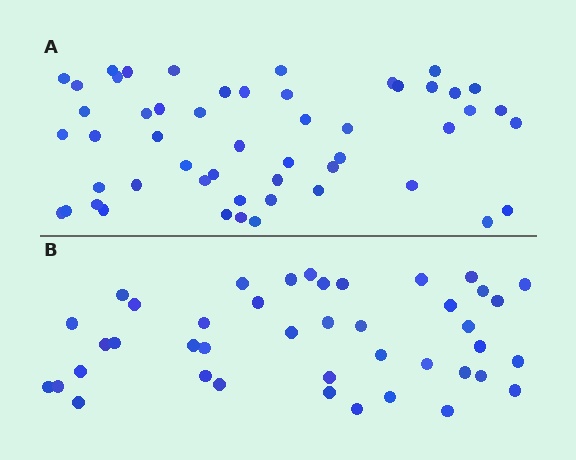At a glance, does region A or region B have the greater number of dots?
Region A (the top region) has more dots.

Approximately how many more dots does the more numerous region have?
Region A has roughly 10 or so more dots than region B.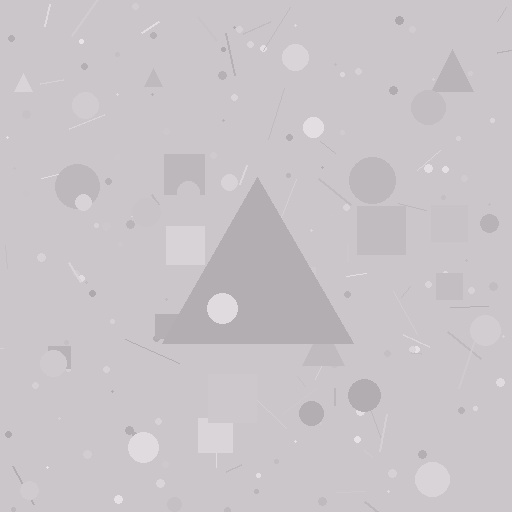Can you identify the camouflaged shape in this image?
The camouflaged shape is a triangle.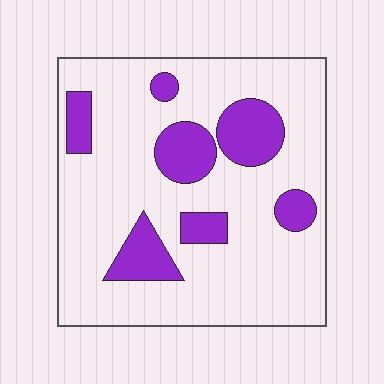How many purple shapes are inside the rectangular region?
7.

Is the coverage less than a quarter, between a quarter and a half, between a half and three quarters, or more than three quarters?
Less than a quarter.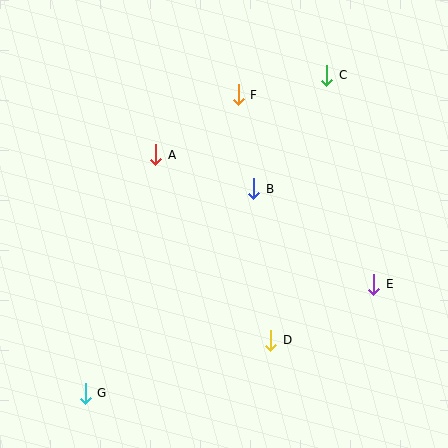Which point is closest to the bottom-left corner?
Point G is closest to the bottom-left corner.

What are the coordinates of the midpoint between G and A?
The midpoint between G and A is at (120, 274).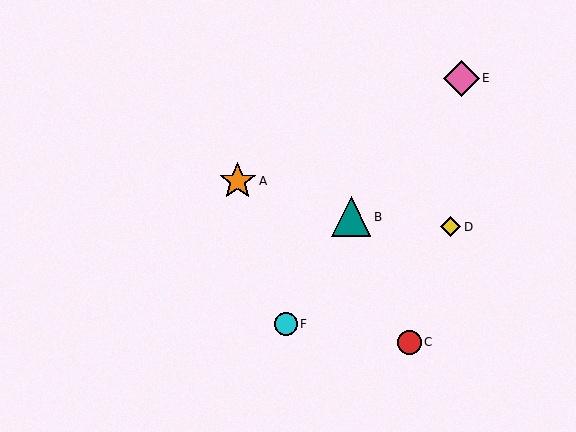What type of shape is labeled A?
Shape A is an orange star.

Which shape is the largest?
The teal triangle (labeled B) is the largest.